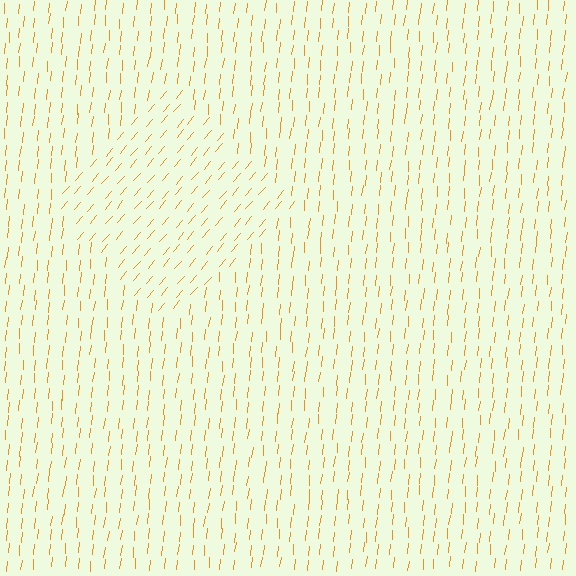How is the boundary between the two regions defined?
The boundary is defined purely by a change in line orientation (approximately 34 degrees difference). All lines are the same color and thickness.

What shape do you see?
I see a diamond.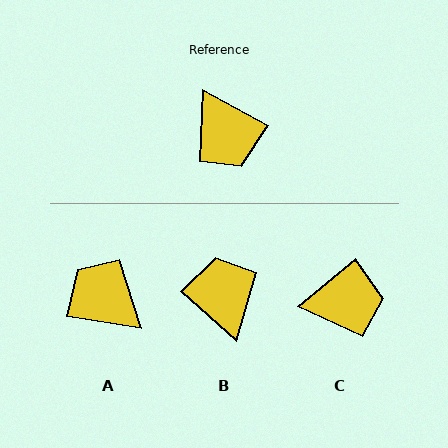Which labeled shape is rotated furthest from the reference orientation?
B, about 167 degrees away.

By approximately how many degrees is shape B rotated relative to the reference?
Approximately 167 degrees counter-clockwise.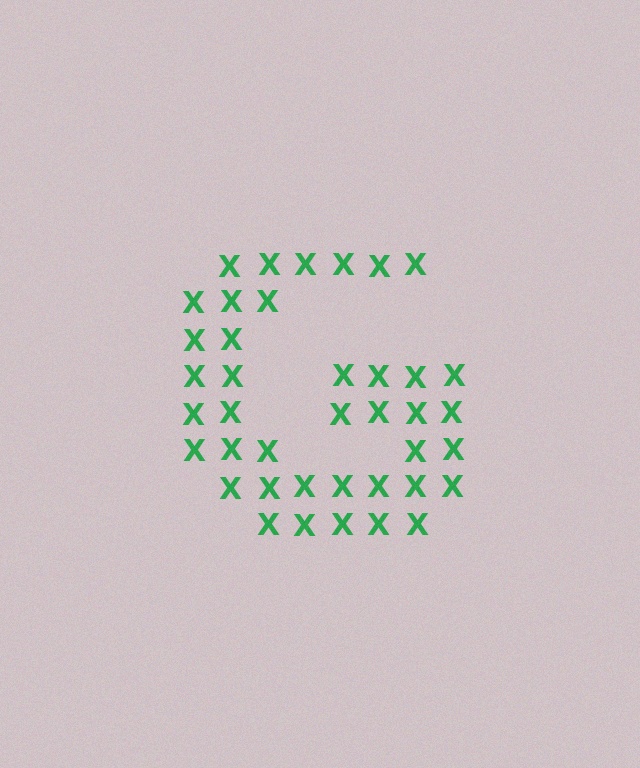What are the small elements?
The small elements are letter X's.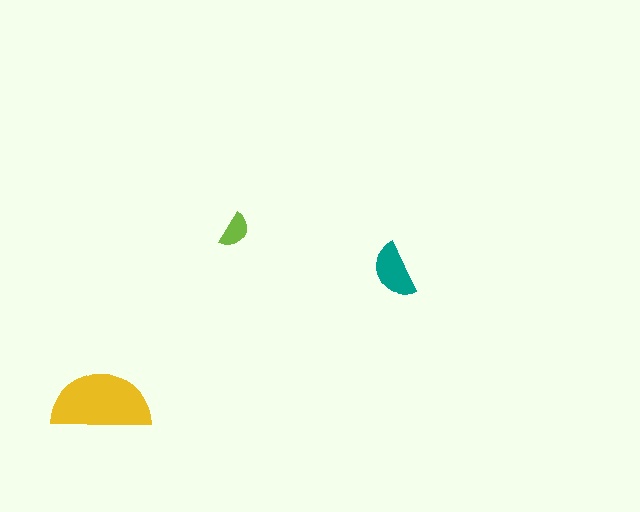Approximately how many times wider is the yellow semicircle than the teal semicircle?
About 2 times wider.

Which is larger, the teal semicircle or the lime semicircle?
The teal one.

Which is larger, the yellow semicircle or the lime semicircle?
The yellow one.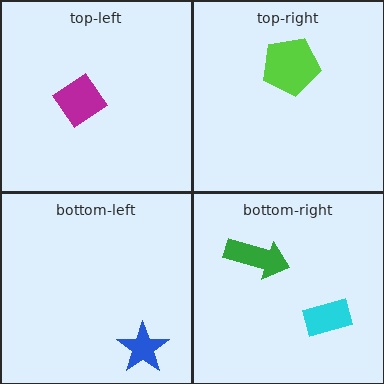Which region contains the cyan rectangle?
The bottom-right region.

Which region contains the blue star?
The bottom-left region.